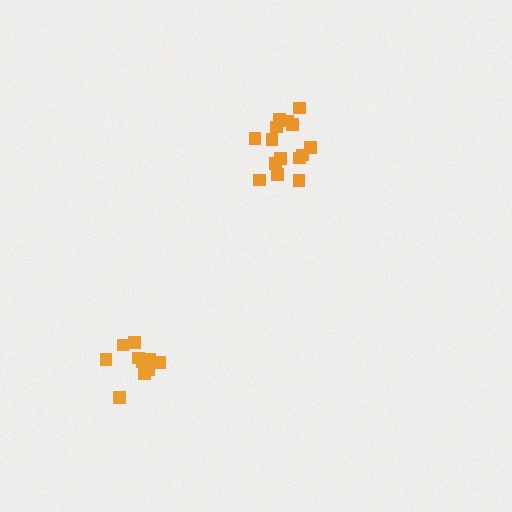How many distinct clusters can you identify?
There are 2 distinct clusters.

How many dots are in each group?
Group 1: 11 dots, Group 2: 15 dots (26 total).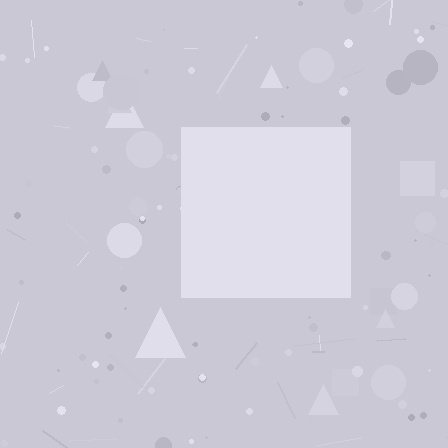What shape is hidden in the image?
A square is hidden in the image.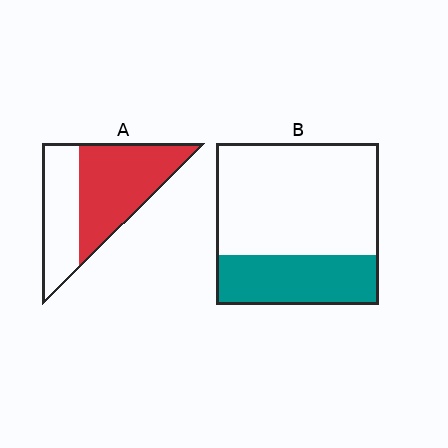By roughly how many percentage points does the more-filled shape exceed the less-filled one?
By roughly 30 percentage points (A over B).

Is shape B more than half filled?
No.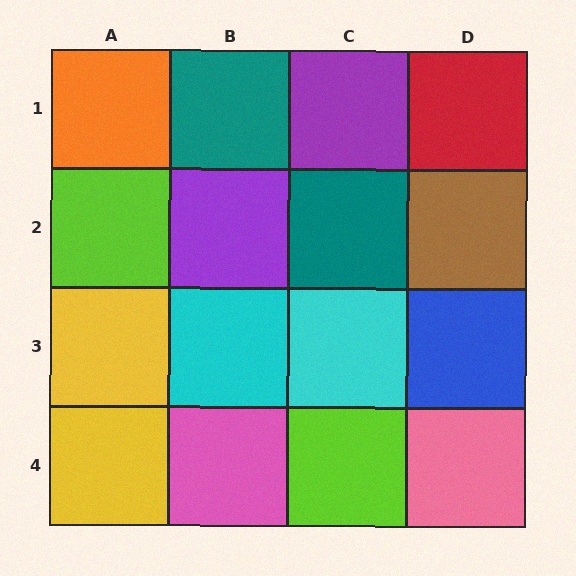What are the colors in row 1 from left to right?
Orange, teal, purple, red.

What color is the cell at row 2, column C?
Teal.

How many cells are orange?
1 cell is orange.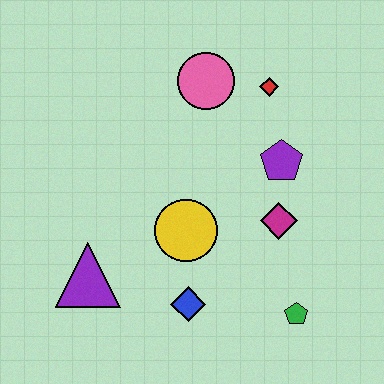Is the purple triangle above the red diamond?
No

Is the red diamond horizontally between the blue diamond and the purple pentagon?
Yes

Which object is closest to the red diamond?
The pink circle is closest to the red diamond.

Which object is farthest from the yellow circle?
The red diamond is farthest from the yellow circle.